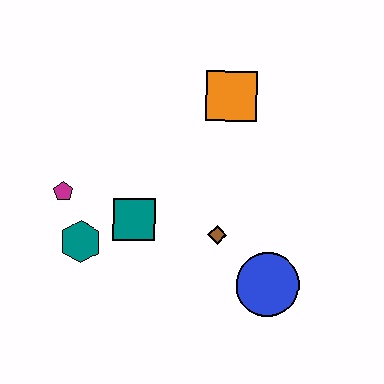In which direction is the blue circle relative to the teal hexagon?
The blue circle is to the right of the teal hexagon.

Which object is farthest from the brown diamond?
The magenta pentagon is farthest from the brown diamond.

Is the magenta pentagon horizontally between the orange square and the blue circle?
No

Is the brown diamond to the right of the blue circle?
No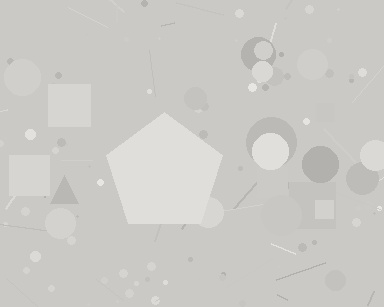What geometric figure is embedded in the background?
A pentagon is embedded in the background.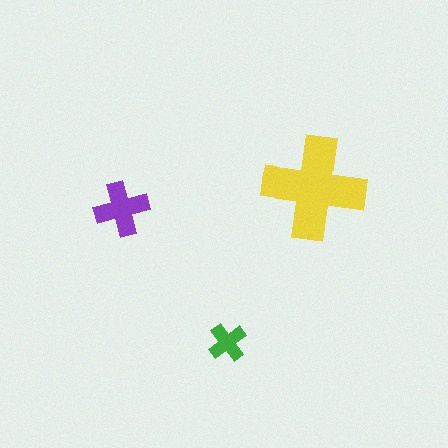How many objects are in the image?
There are 3 objects in the image.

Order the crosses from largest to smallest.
the yellow one, the purple one, the green one.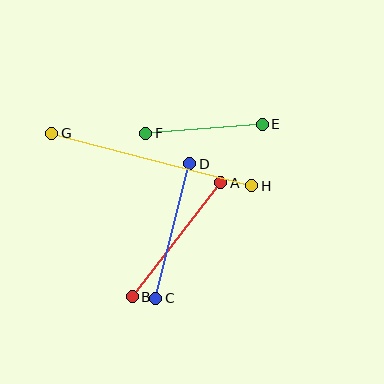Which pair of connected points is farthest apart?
Points G and H are farthest apart.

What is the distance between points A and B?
The distance is approximately 144 pixels.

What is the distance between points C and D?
The distance is approximately 139 pixels.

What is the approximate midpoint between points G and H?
The midpoint is at approximately (152, 160) pixels.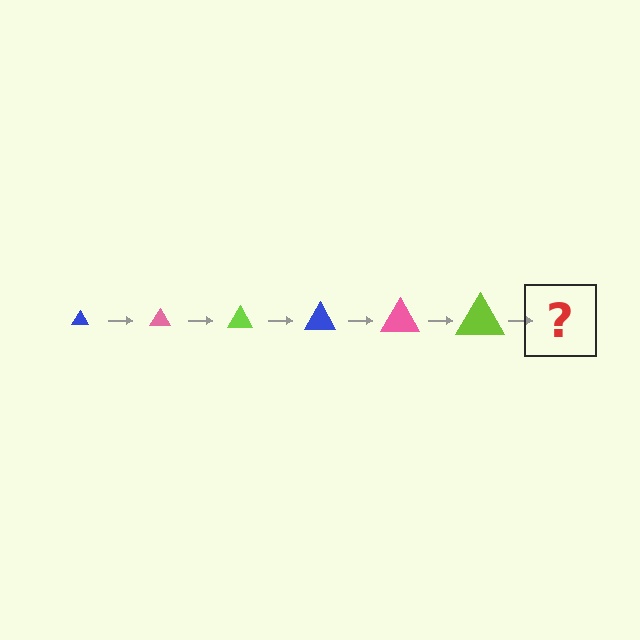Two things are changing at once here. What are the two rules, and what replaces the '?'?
The two rules are that the triangle grows larger each step and the color cycles through blue, pink, and lime. The '?' should be a blue triangle, larger than the previous one.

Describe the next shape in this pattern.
It should be a blue triangle, larger than the previous one.